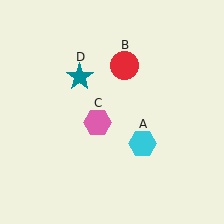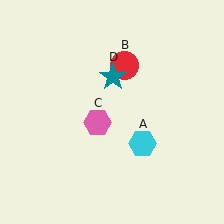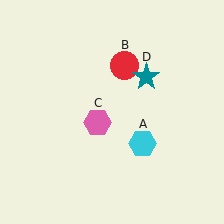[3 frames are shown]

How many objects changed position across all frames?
1 object changed position: teal star (object D).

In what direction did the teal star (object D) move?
The teal star (object D) moved right.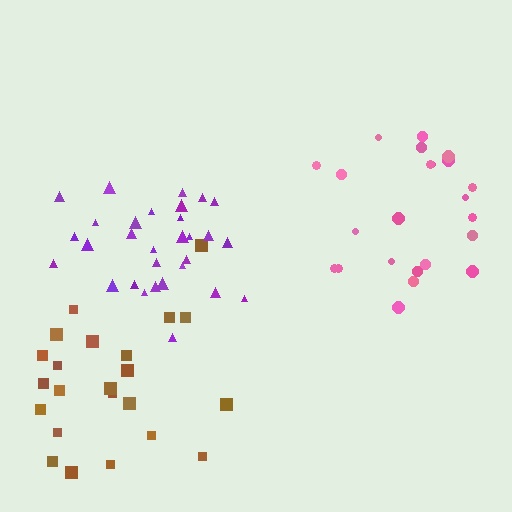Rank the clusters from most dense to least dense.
purple, brown, pink.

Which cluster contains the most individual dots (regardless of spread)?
Purple (30).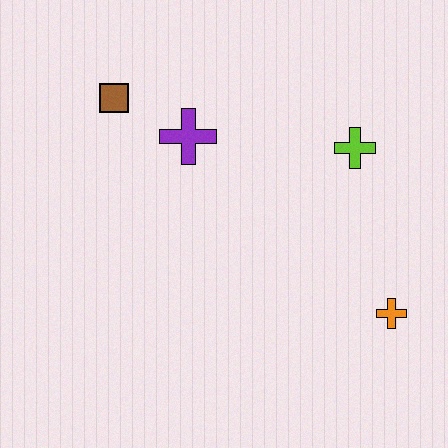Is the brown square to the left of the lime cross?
Yes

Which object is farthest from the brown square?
The orange cross is farthest from the brown square.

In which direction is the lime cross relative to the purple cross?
The lime cross is to the right of the purple cross.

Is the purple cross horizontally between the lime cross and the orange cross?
No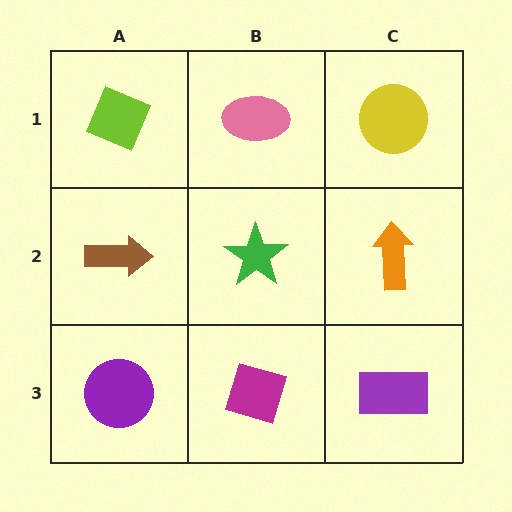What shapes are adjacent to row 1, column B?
A green star (row 2, column B), a lime diamond (row 1, column A), a yellow circle (row 1, column C).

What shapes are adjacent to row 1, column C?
An orange arrow (row 2, column C), a pink ellipse (row 1, column B).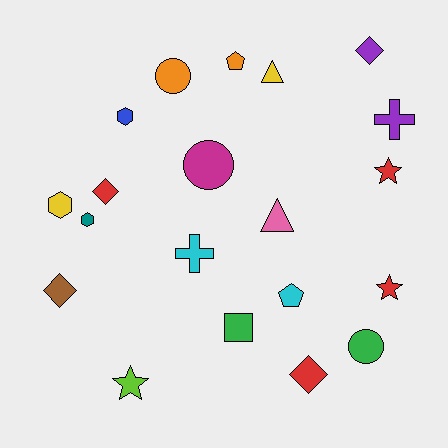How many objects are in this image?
There are 20 objects.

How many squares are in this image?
There is 1 square.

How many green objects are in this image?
There are 2 green objects.